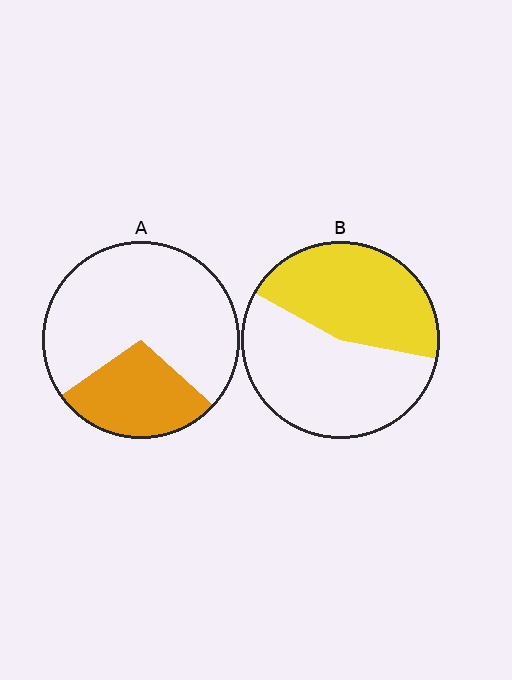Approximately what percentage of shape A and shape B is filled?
A is approximately 30% and B is approximately 45%.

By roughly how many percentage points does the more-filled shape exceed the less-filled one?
By roughly 15 percentage points (B over A).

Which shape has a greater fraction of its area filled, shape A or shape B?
Shape B.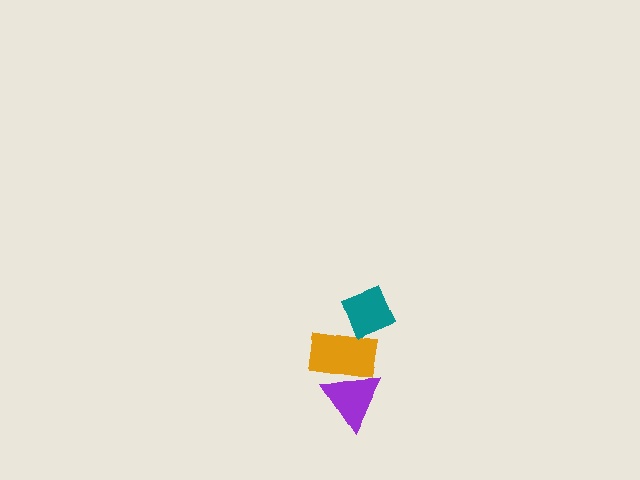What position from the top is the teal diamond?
The teal diamond is 1st from the top.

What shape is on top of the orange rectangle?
The teal diamond is on top of the orange rectangle.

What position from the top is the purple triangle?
The purple triangle is 3rd from the top.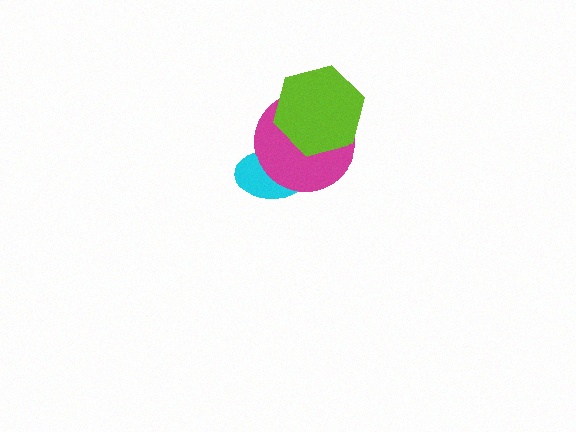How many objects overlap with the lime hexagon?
1 object overlaps with the lime hexagon.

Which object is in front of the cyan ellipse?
The magenta circle is in front of the cyan ellipse.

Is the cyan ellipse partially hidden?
Yes, it is partially covered by another shape.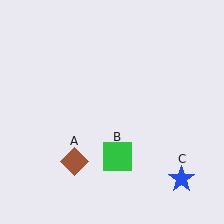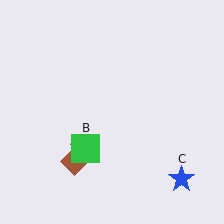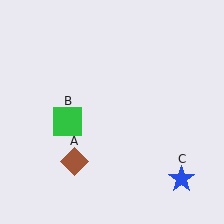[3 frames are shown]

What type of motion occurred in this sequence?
The green square (object B) rotated clockwise around the center of the scene.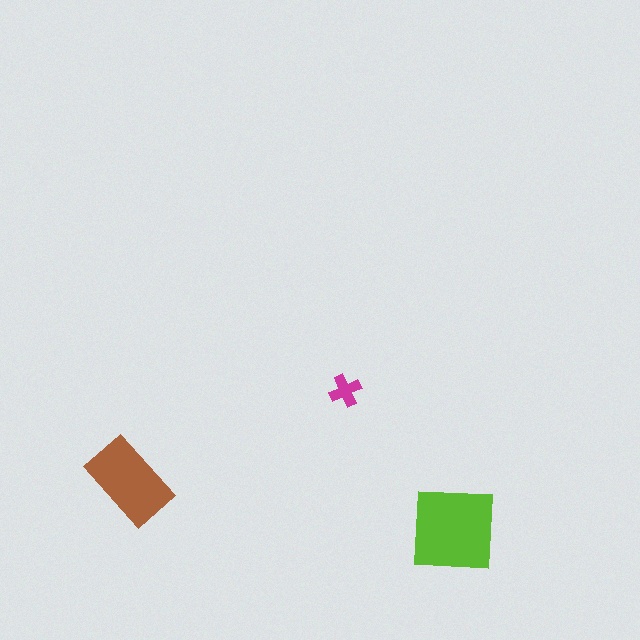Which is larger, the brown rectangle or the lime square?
The lime square.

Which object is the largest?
The lime square.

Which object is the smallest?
The magenta cross.